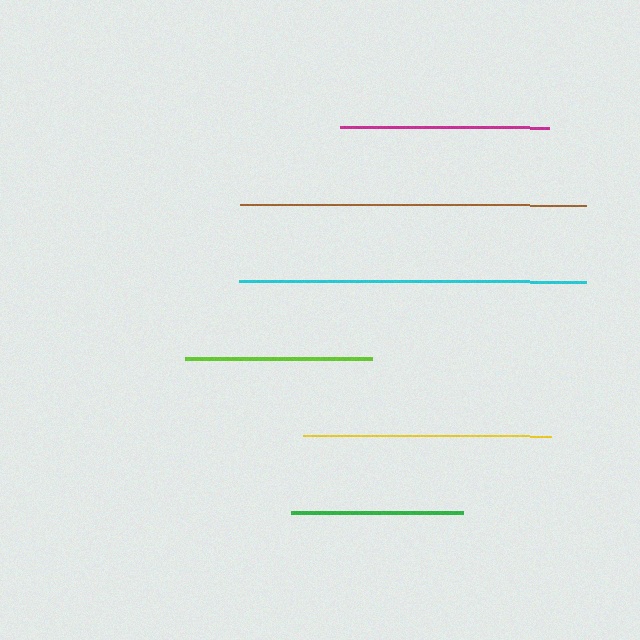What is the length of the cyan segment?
The cyan segment is approximately 348 pixels long.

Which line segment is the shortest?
The green line is the shortest at approximately 172 pixels.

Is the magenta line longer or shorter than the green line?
The magenta line is longer than the green line.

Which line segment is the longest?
The cyan line is the longest at approximately 348 pixels.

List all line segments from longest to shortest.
From longest to shortest: cyan, brown, yellow, magenta, lime, green.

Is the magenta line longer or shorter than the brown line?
The brown line is longer than the magenta line.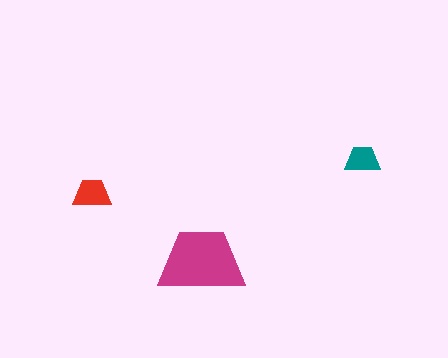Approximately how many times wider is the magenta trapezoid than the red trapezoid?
About 2.5 times wider.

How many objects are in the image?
There are 3 objects in the image.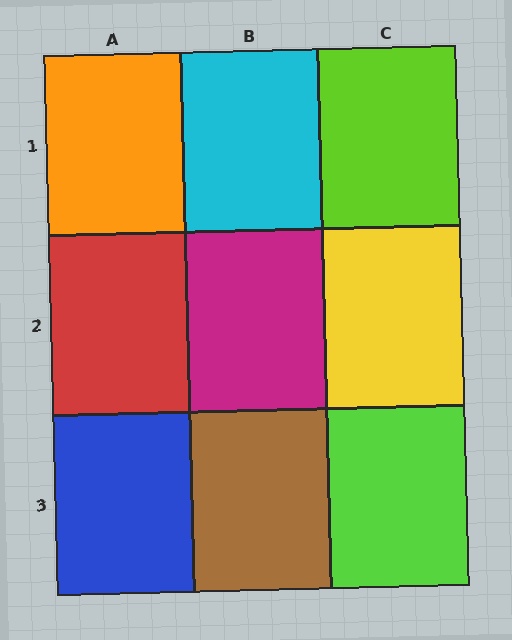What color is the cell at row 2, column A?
Red.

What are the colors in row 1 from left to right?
Orange, cyan, lime.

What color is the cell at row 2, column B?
Magenta.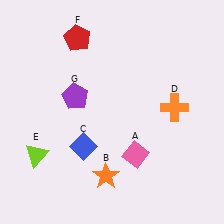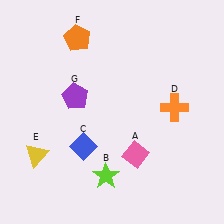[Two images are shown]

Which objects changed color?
B changed from orange to lime. E changed from lime to yellow. F changed from red to orange.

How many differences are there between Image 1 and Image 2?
There are 3 differences between the two images.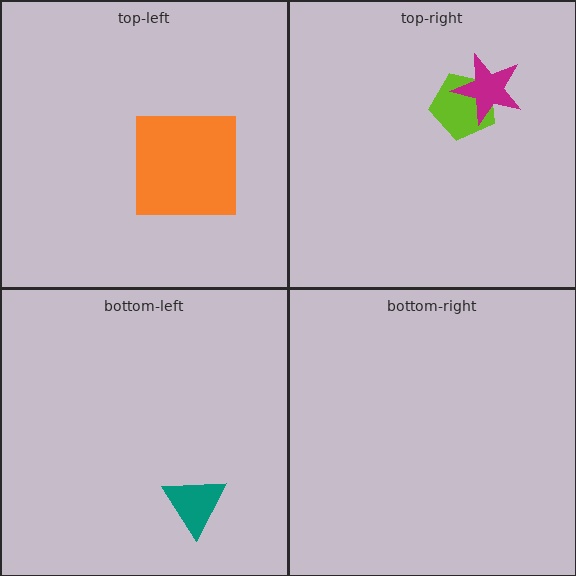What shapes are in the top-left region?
The orange square.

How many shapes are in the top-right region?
2.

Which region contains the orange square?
The top-left region.